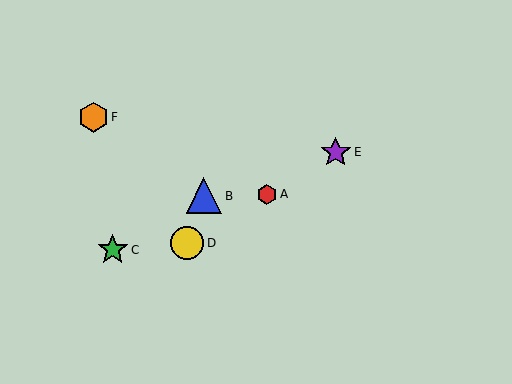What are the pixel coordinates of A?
Object A is at (267, 194).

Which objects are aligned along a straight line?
Objects A, D, E are aligned along a straight line.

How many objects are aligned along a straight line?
3 objects (A, D, E) are aligned along a straight line.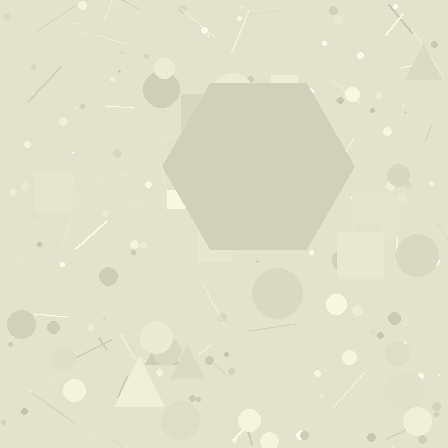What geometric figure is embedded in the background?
A hexagon is embedded in the background.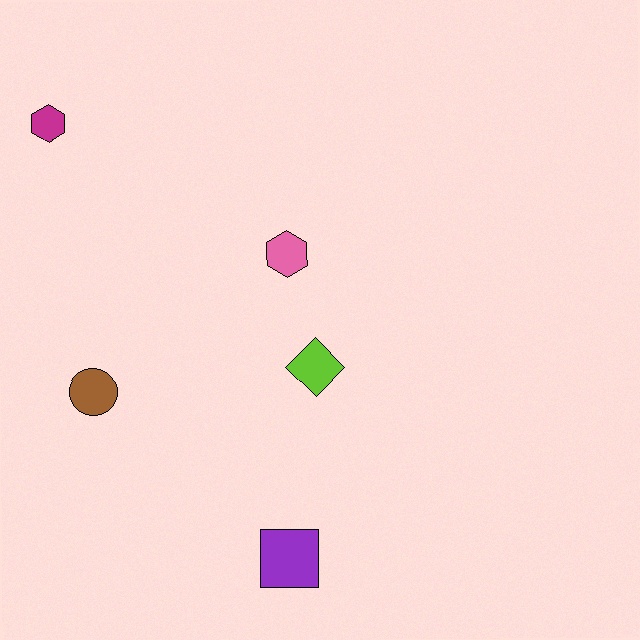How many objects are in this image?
There are 5 objects.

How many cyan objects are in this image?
There are no cyan objects.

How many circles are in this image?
There is 1 circle.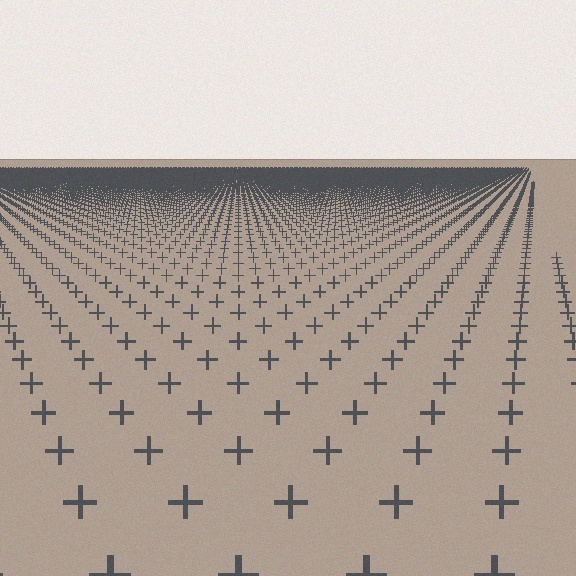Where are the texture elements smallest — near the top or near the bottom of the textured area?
Near the top.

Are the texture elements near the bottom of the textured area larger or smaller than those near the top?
Larger. Near the bottom, elements are closer to the viewer and appear at a bigger on-screen size.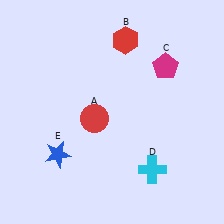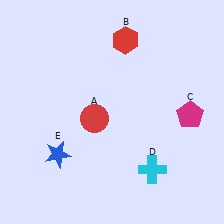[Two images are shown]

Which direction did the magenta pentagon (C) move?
The magenta pentagon (C) moved down.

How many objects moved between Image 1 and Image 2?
1 object moved between the two images.